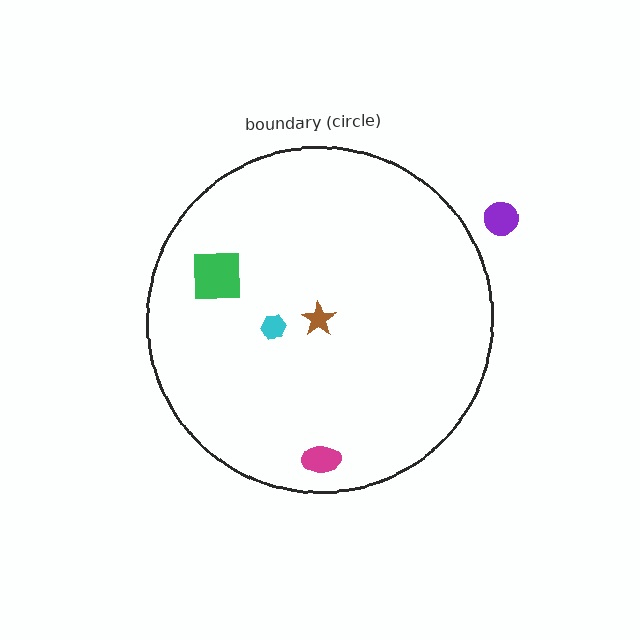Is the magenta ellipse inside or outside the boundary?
Inside.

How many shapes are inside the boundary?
4 inside, 1 outside.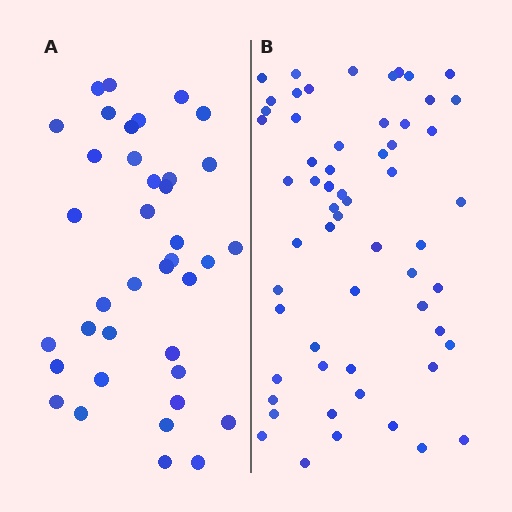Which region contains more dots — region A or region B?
Region B (the right region) has more dots.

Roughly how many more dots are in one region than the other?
Region B has approximately 20 more dots than region A.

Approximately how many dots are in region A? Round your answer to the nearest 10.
About 40 dots. (The exact count is 38, which rounds to 40.)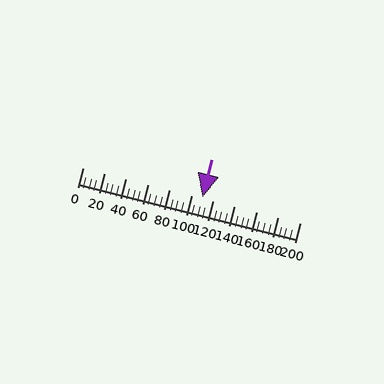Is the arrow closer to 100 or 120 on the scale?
The arrow is closer to 120.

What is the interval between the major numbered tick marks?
The major tick marks are spaced 20 units apart.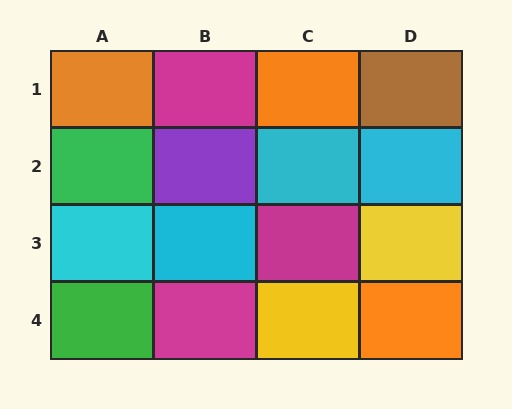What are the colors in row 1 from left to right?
Orange, magenta, orange, brown.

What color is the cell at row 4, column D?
Orange.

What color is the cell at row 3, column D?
Yellow.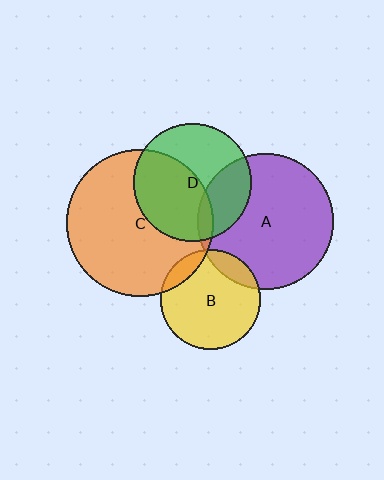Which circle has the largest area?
Circle C (orange).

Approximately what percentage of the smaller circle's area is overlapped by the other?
Approximately 15%.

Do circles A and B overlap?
Yes.